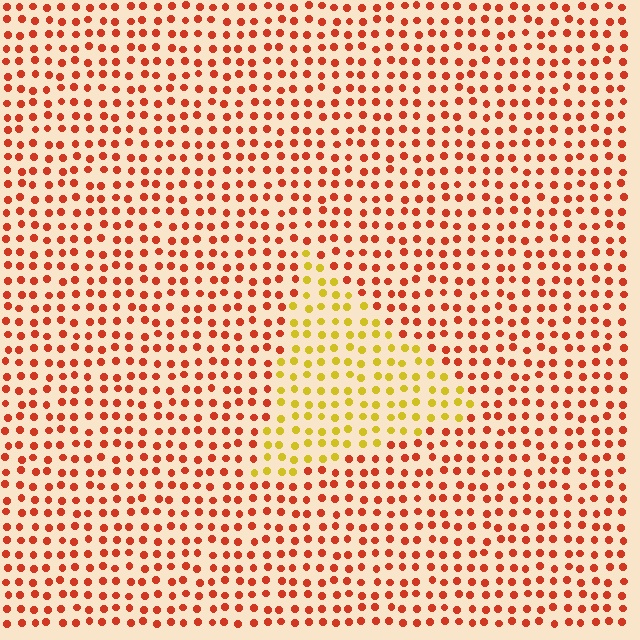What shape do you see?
I see a triangle.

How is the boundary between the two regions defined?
The boundary is defined purely by a slight shift in hue (about 48 degrees). Spacing, size, and orientation are identical on both sides.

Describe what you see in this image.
The image is filled with small red elements in a uniform arrangement. A triangle-shaped region is visible where the elements are tinted to a slightly different hue, forming a subtle color boundary.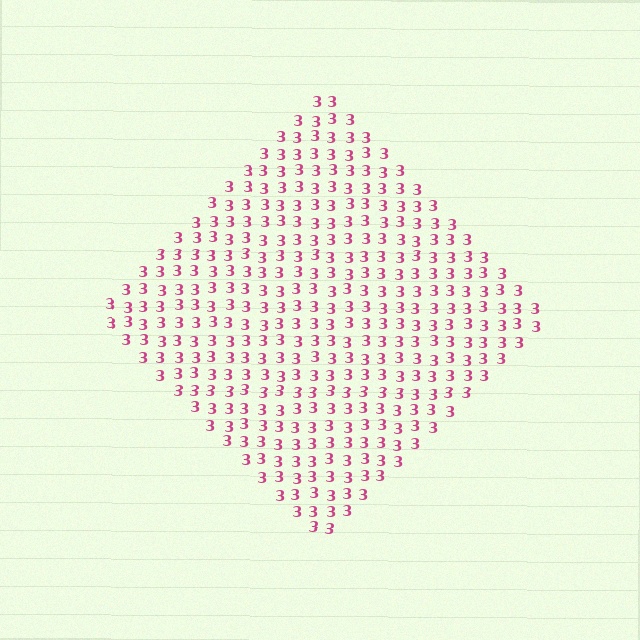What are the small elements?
The small elements are digit 3's.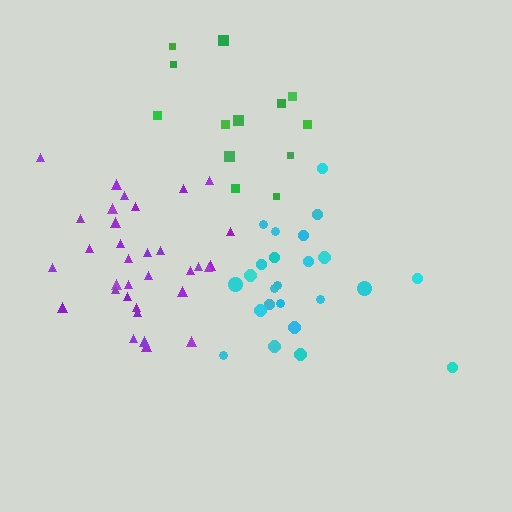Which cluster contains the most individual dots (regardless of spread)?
Purple (33).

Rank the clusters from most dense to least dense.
purple, cyan, green.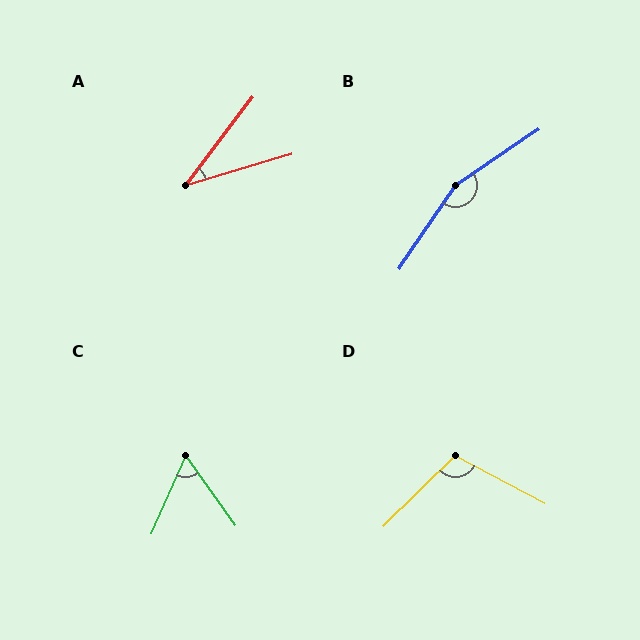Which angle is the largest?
B, at approximately 158 degrees.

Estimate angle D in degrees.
Approximately 108 degrees.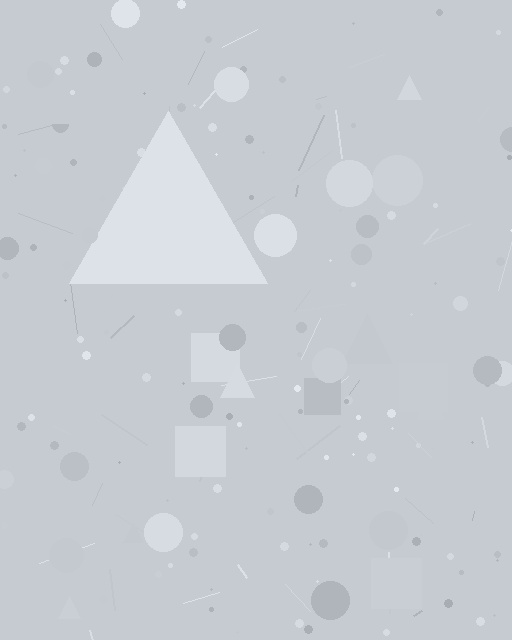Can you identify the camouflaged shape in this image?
The camouflaged shape is a triangle.